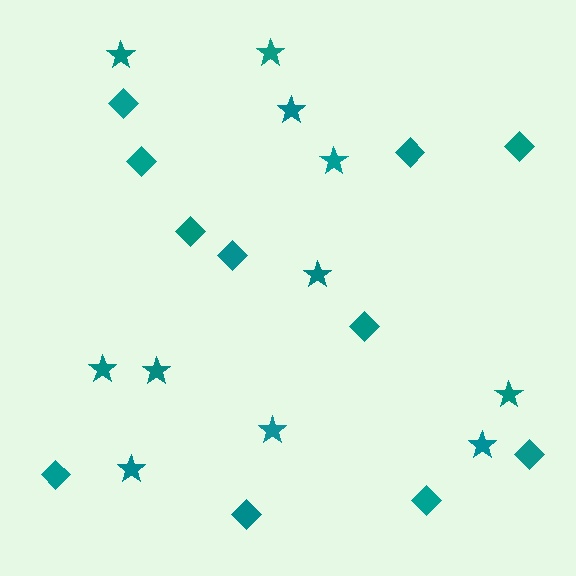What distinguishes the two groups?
There are 2 groups: one group of stars (11) and one group of diamonds (11).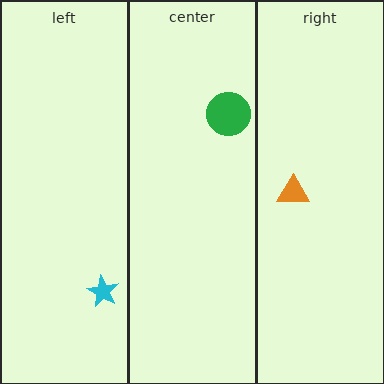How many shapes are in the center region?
1.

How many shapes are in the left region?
1.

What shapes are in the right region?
The orange triangle.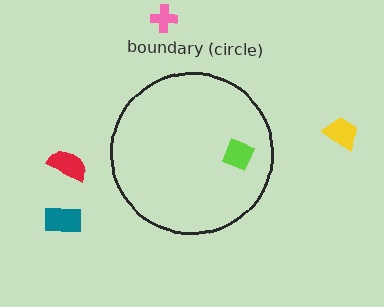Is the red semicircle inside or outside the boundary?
Outside.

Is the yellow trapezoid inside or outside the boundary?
Outside.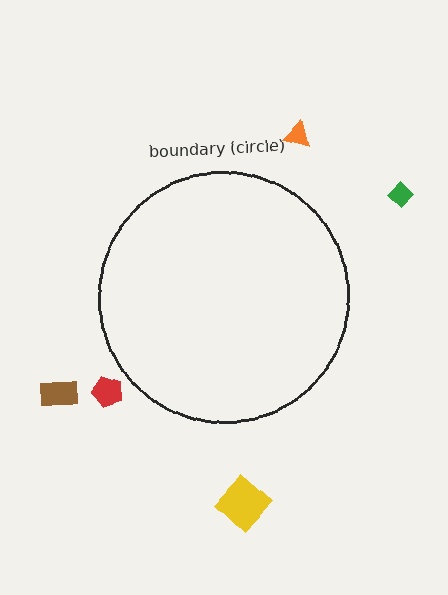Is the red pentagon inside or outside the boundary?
Outside.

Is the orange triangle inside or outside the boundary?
Outside.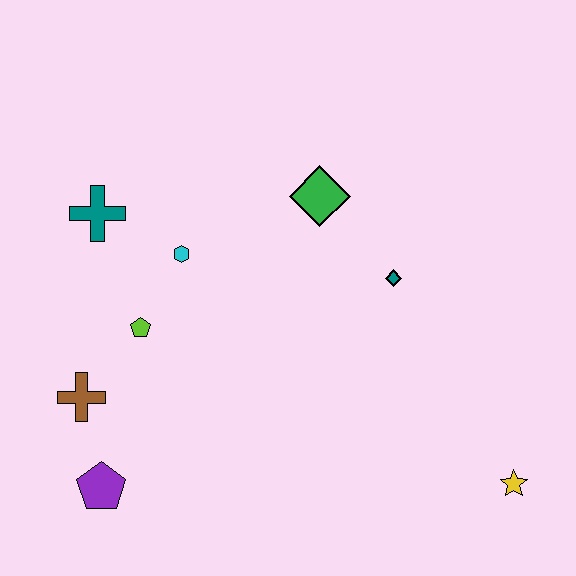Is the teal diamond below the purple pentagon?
No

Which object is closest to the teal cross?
The cyan hexagon is closest to the teal cross.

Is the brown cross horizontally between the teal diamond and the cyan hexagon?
No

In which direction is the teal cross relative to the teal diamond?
The teal cross is to the left of the teal diamond.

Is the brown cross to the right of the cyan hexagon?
No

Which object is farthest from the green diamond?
The purple pentagon is farthest from the green diamond.